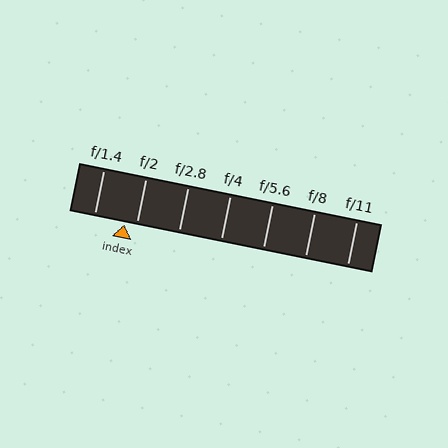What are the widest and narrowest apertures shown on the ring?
The widest aperture shown is f/1.4 and the narrowest is f/11.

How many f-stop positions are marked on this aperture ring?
There are 7 f-stop positions marked.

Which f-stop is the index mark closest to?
The index mark is closest to f/2.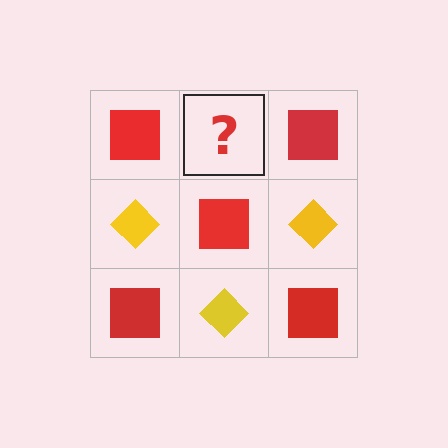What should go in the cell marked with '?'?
The missing cell should contain a yellow diamond.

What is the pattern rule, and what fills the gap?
The rule is that it alternates red square and yellow diamond in a checkerboard pattern. The gap should be filled with a yellow diamond.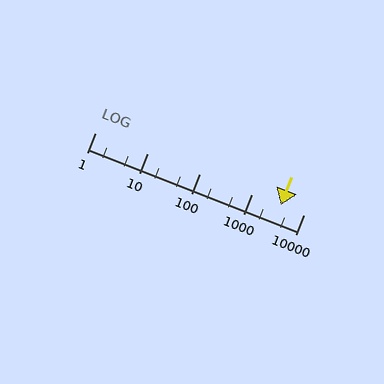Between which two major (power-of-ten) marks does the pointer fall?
The pointer is between 1000 and 10000.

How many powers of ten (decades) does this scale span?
The scale spans 4 decades, from 1 to 10000.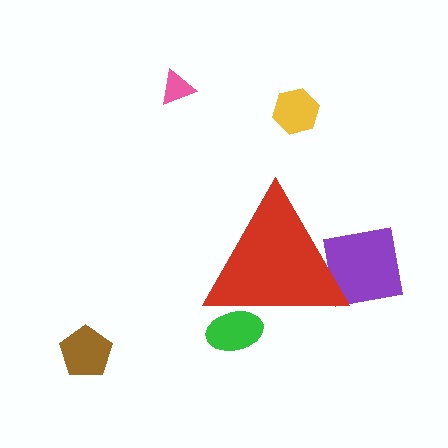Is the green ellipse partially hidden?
Yes, the green ellipse is partially hidden behind the red triangle.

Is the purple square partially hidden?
Yes, the purple square is partially hidden behind the red triangle.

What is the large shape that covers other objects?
A red triangle.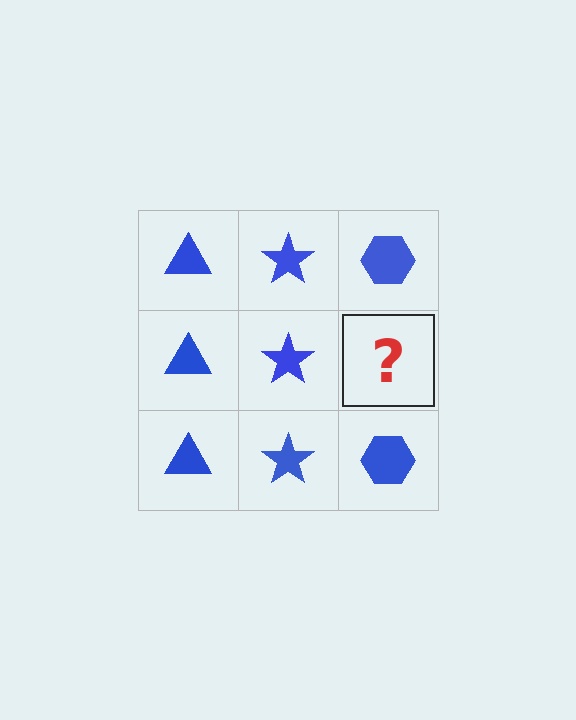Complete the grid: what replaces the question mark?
The question mark should be replaced with a blue hexagon.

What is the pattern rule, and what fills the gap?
The rule is that each column has a consistent shape. The gap should be filled with a blue hexagon.